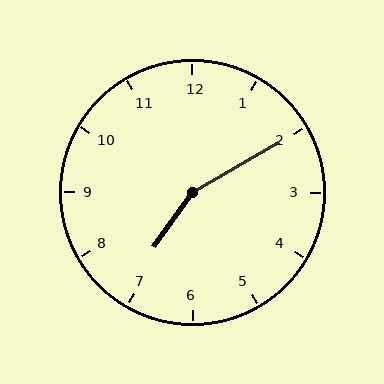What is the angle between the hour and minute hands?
Approximately 155 degrees.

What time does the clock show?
7:10.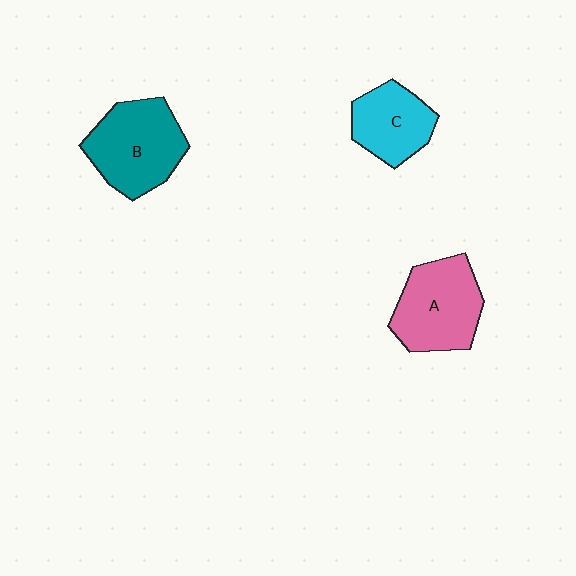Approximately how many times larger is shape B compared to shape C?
Approximately 1.4 times.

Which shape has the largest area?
Shape B (teal).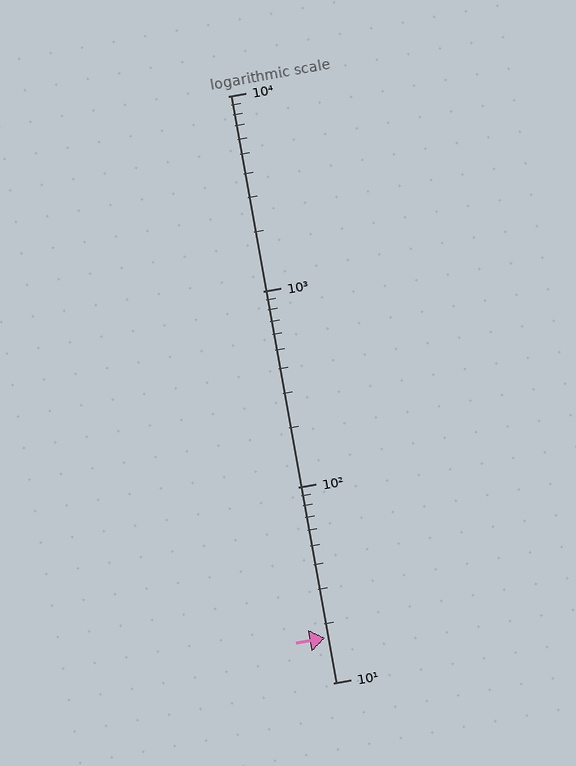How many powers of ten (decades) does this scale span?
The scale spans 3 decades, from 10 to 10000.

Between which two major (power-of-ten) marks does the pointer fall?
The pointer is between 10 and 100.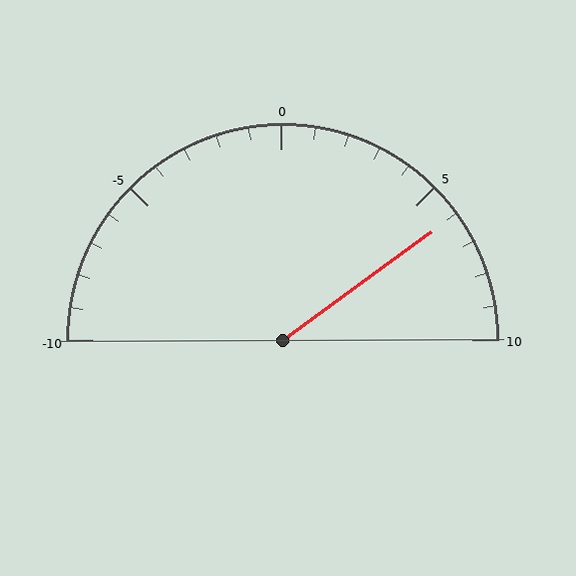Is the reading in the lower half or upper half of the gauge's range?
The reading is in the upper half of the range (-10 to 10).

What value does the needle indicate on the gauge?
The needle indicates approximately 6.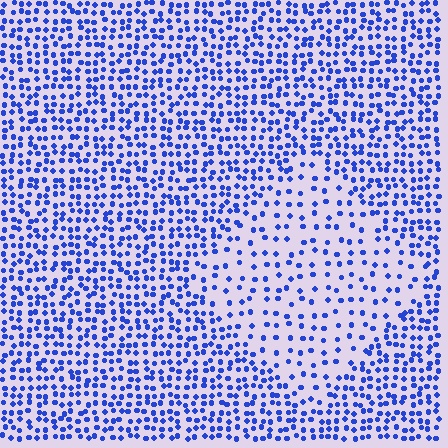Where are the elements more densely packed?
The elements are more densely packed outside the diamond boundary.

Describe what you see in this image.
The image contains small blue elements arranged at two different densities. A diamond-shaped region is visible where the elements are less densely packed than the surrounding area.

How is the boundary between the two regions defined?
The boundary is defined by a change in element density (approximately 2.2x ratio). All elements are the same color, size, and shape.